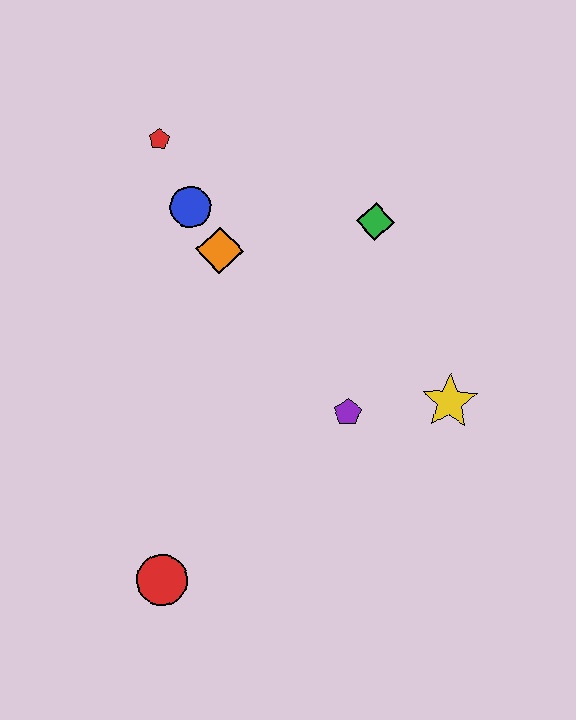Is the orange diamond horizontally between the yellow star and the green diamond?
No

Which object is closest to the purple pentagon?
The yellow star is closest to the purple pentagon.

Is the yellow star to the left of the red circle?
No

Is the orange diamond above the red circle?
Yes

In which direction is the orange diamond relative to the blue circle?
The orange diamond is below the blue circle.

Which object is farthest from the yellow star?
The red pentagon is farthest from the yellow star.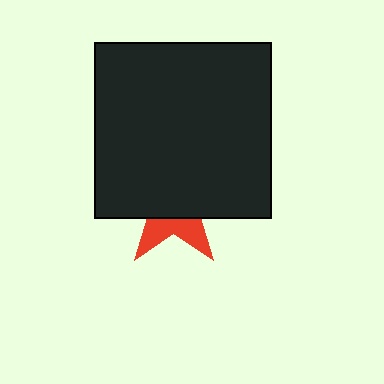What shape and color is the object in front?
The object in front is a black square.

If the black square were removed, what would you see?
You would see the complete red star.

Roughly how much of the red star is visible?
A small part of it is visible (roughly 32%).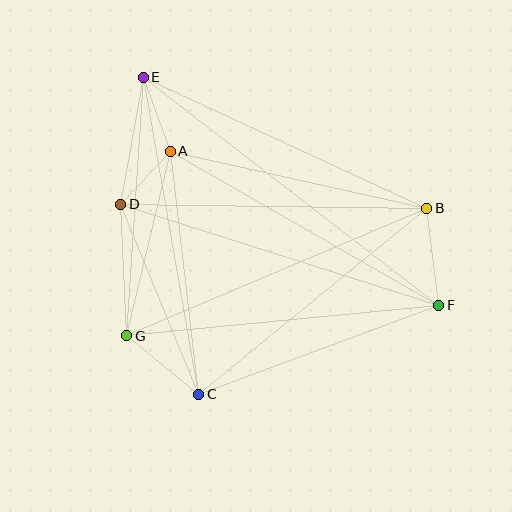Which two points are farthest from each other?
Points E and F are farthest from each other.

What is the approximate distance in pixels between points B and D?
The distance between B and D is approximately 306 pixels.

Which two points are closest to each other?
Points A and D are closest to each other.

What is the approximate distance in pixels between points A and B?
The distance between A and B is approximately 263 pixels.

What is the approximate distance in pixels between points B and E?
The distance between B and E is approximately 313 pixels.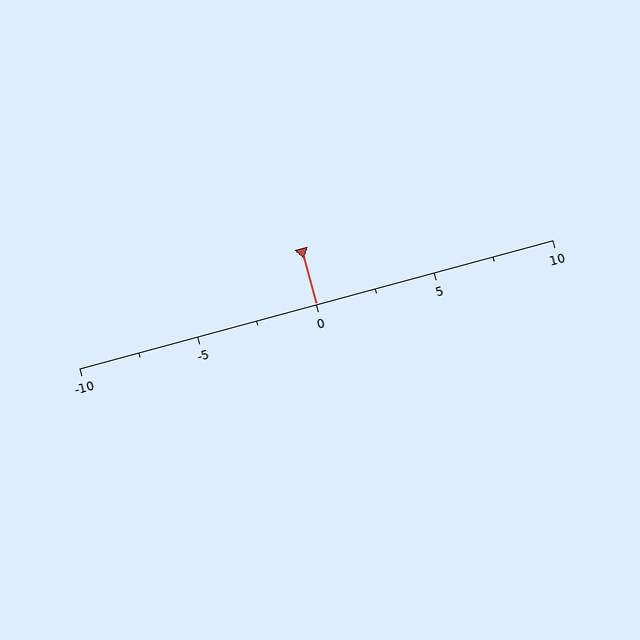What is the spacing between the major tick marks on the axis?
The major ticks are spaced 5 apart.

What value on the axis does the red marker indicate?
The marker indicates approximately 0.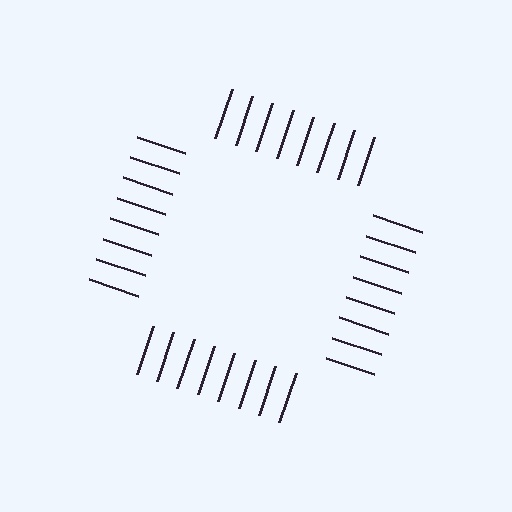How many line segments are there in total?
32 — 8 along each of the 4 edges.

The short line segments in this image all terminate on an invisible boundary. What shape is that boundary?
An illusory square — the line segments terminate on its edges but no continuous stroke is drawn.